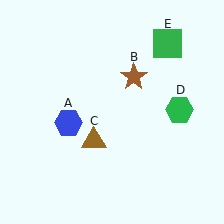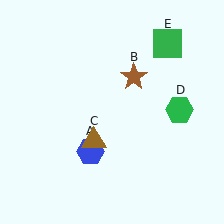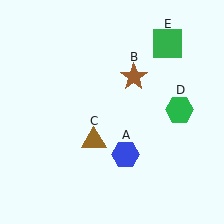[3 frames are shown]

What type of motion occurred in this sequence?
The blue hexagon (object A) rotated counterclockwise around the center of the scene.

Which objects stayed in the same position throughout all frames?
Brown star (object B) and brown triangle (object C) and green hexagon (object D) and green square (object E) remained stationary.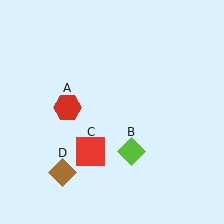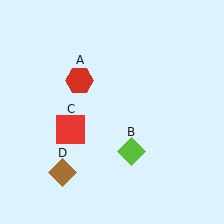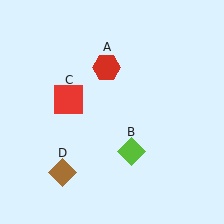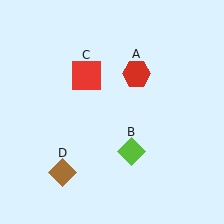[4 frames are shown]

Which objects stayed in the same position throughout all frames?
Lime diamond (object B) and brown diamond (object D) remained stationary.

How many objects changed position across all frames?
2 objects changed position: red hexagon (object A), red square (object C).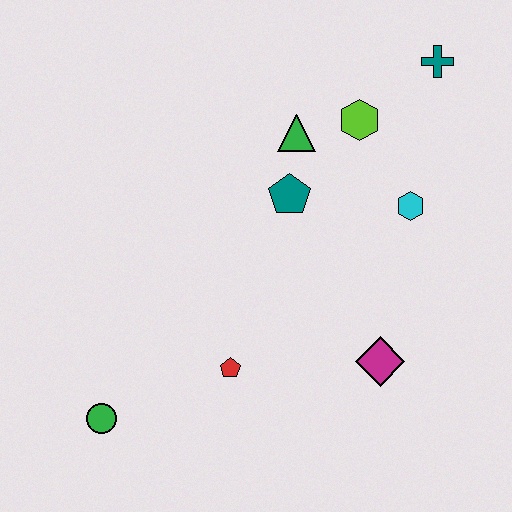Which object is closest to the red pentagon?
The green circle is closest to the red pentagon.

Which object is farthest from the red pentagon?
The teal cross is farthest from the red pentagon.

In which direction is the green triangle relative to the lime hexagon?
The green triangle is to the left of the lime hexagon.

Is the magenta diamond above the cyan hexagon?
No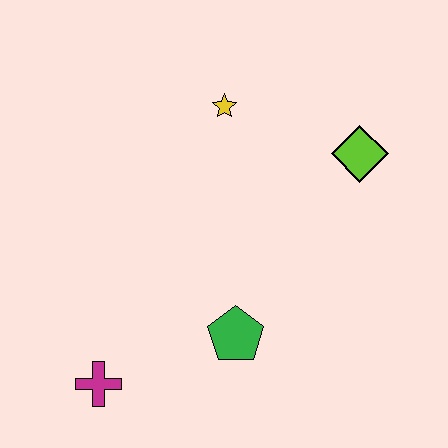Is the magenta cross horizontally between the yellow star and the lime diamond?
No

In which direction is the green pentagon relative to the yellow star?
The green pentagon is below the yellow star.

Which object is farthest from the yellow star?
The magenta cross is farthest from the yellow star.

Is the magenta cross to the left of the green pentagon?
Yes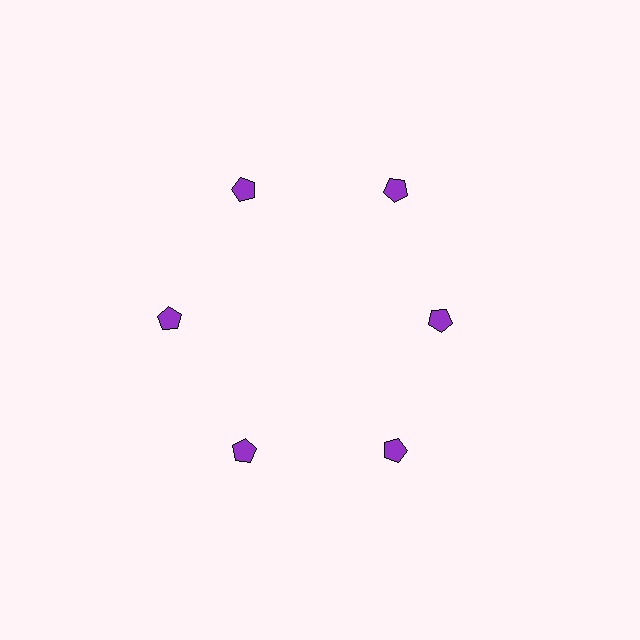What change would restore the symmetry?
The symmetry would be restored by moving it outward, back onto the ring so that all 6 pentagons sit at equal angles and equal distance from the center.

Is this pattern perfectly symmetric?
No. The 6 purple pentagons are arranged in a ring, but one element near the 3 o'clock position is pulled inward toward the center, breaking the 6-fold rotational symmetry.